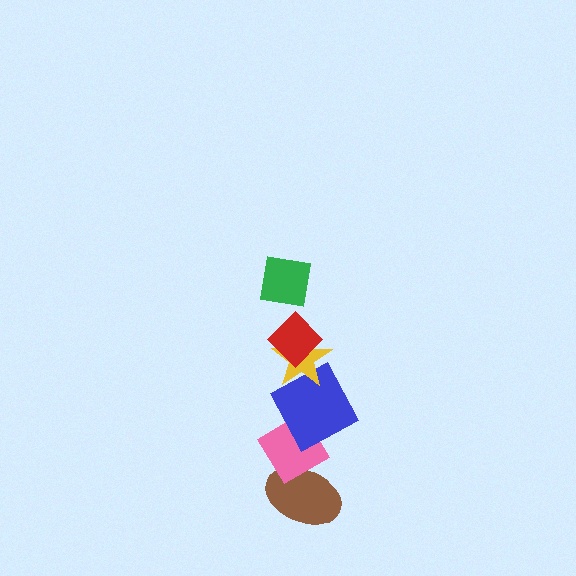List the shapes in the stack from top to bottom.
From top to bottom: the green square, the red diamond, the yellow star, the blue square, the pink diamond, the brown ellipse.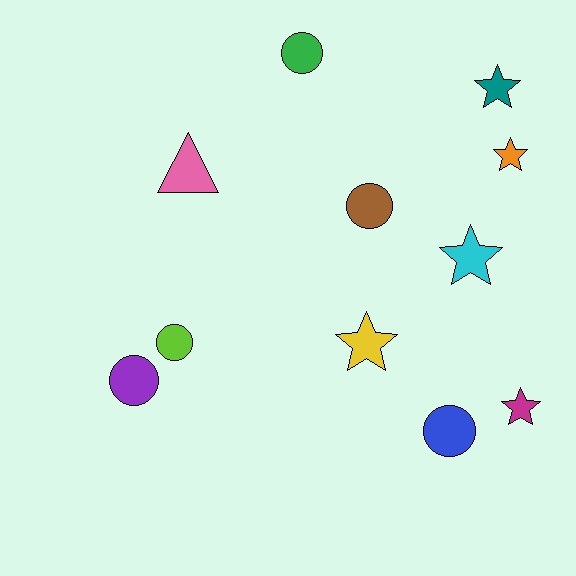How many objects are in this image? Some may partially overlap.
There are 11 objects.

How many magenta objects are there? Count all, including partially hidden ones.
There is 1 magenta object.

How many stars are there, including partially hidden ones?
There are 5 stars.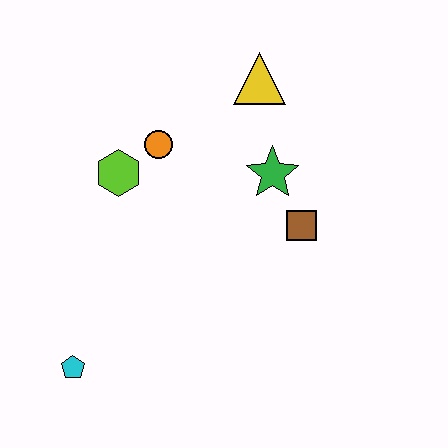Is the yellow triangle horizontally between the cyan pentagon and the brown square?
Yes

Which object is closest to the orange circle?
The lime hexagon is closest to the orange circle.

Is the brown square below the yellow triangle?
Yes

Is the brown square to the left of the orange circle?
No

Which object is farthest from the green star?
The cyan pentagon is farthest from the green star.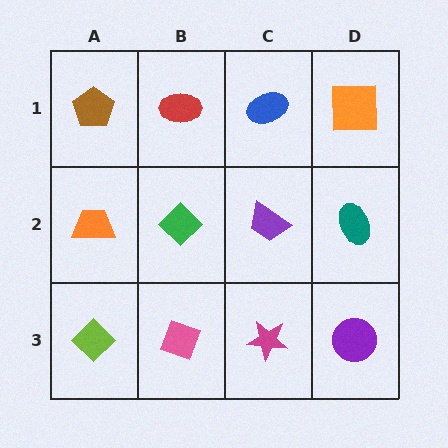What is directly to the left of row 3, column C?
A pink diamond.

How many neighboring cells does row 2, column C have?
4.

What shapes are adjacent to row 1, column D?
A teal ellipse (row 2, column D), a blue ellipse (row 1, column C).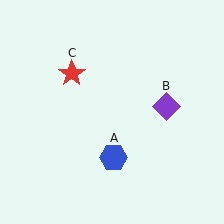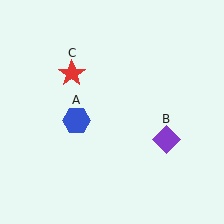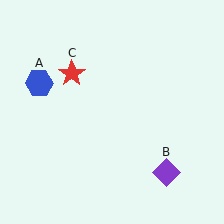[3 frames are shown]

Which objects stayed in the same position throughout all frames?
Red star (object C) remained stationary.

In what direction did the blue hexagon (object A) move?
The blue hexagon (object A) moved up and to the left.